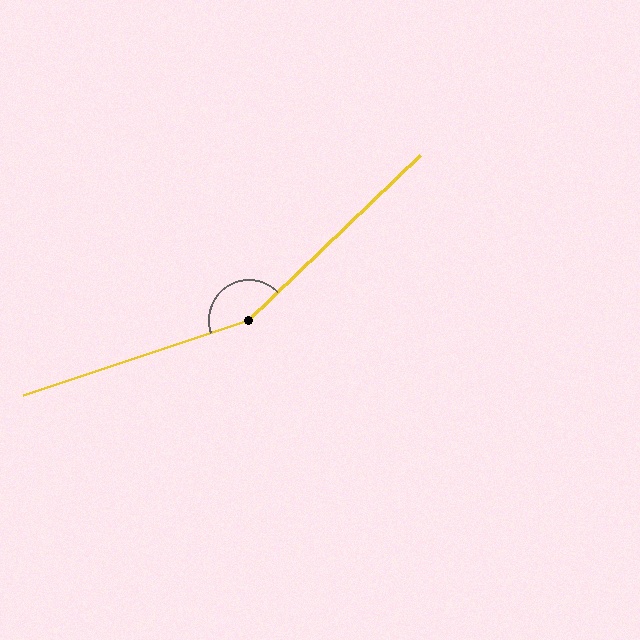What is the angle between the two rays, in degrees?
Approximately 155 degrees.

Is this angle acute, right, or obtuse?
It is obtuse.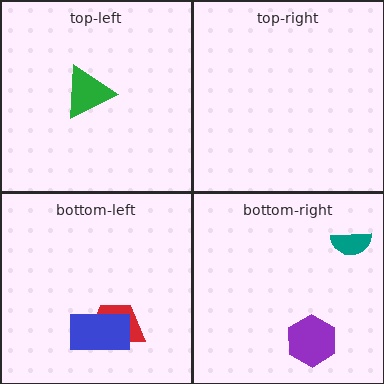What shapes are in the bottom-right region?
The purple hexagon, the teal semicircle.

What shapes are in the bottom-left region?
The red trapezoid, the blue rectangle.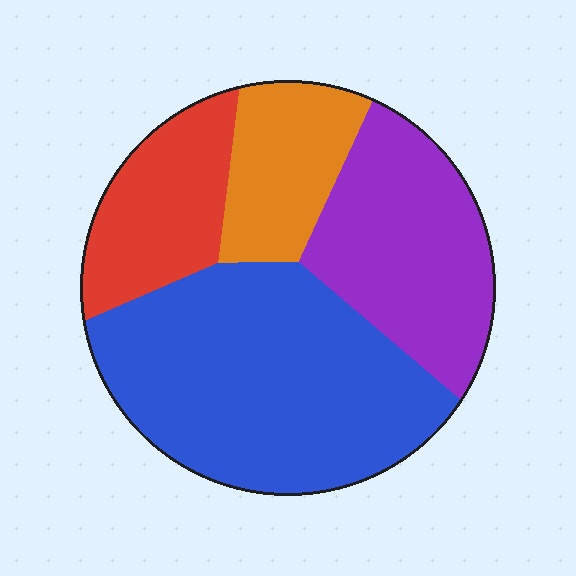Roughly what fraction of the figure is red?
Red takes up less than a sixth of the figure.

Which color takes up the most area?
Blue, at roughly 45%.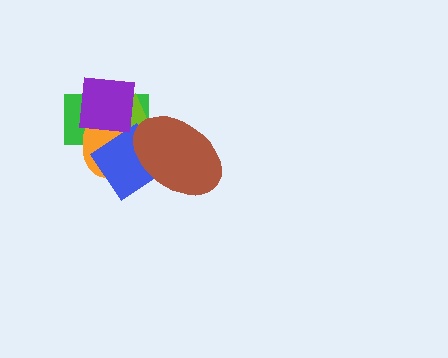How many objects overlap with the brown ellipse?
4 objects overlap with the brown ellipse.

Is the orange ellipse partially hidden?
Yes, it is partially covered by another shape.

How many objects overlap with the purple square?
3 objects overlap with the purple square.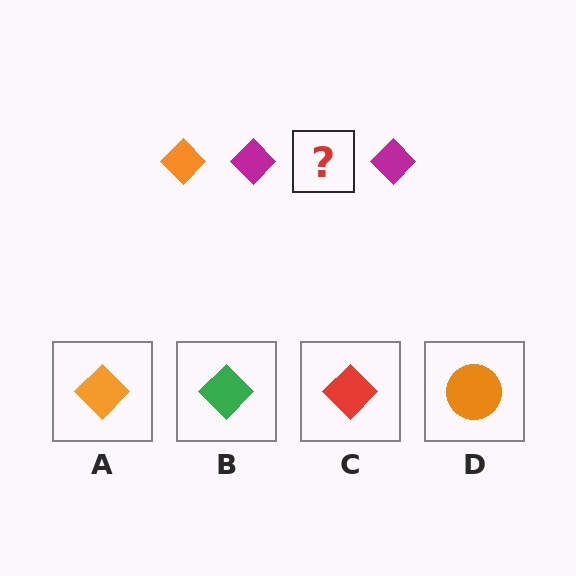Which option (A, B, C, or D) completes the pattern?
A.